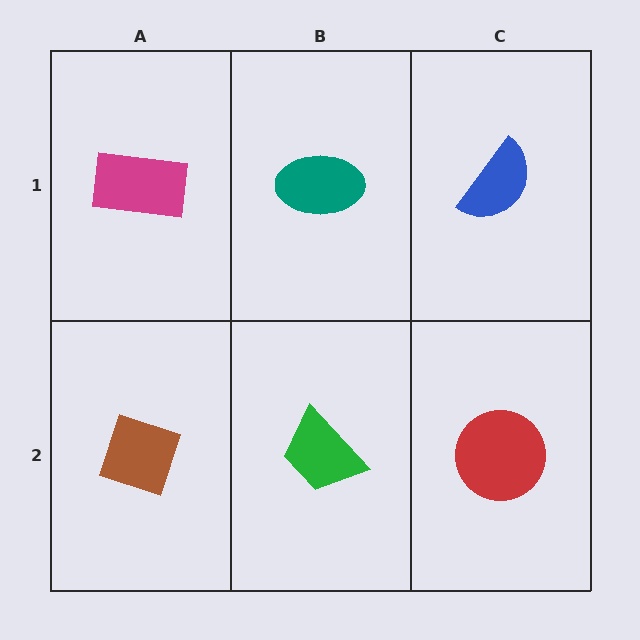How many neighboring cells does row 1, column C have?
2.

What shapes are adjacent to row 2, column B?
A teal ellipse (row 1, column B), a brown diamond (row 2, column A), a red circle (row 2, column C).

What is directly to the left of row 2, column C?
A green trapezoid.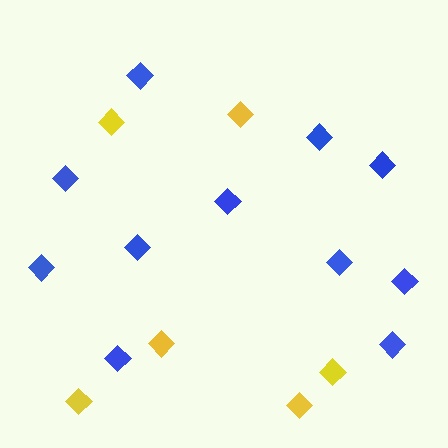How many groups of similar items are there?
There are 2 groups: one group of yellow diamonds (6) and one group of blue diamonds (11).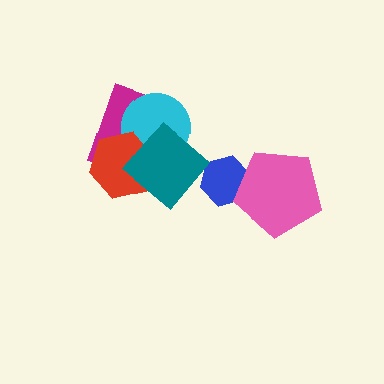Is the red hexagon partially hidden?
Yes, it is partially covered by another shape.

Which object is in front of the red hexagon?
The teal diamond is in front of the red hexagon.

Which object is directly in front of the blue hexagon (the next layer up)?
The pink pentagon is directly in front of the blue hexagon.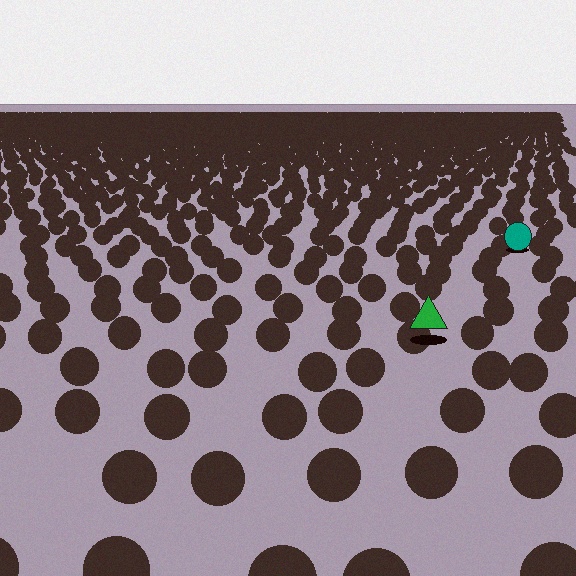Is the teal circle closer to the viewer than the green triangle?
No. The green triangle is closer — you can tell from the texture gradient: the ground texture is coarser near it.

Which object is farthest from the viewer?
The teal circle is farthest from the viewer. It appears smaller and the ground texture around it is denser.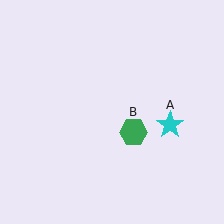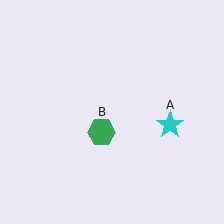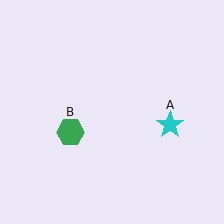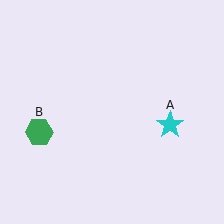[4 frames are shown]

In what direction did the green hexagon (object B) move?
The green hexagon (object B) moved left.